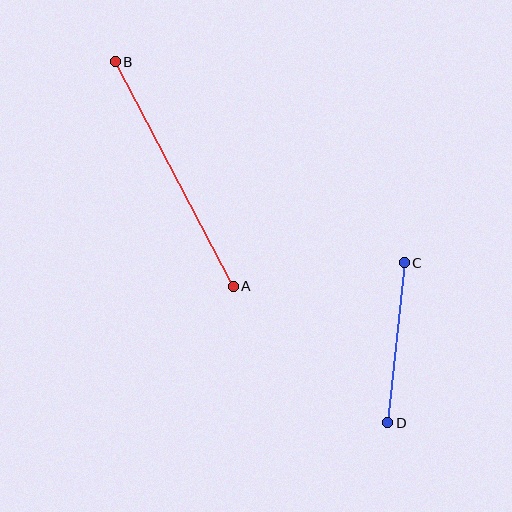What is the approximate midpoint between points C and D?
The midpoint is at approximately (396, 343) pixels.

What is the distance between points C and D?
The distance is approximately 161 pixels.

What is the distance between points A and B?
The distance is approximately 253 pixels.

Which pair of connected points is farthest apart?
Points A and B are farthest apart.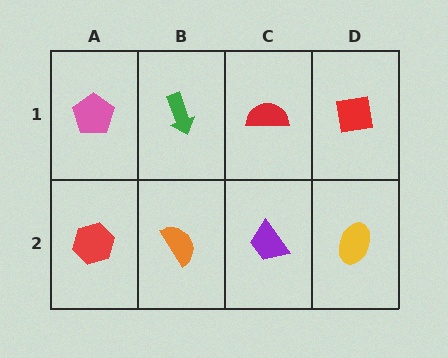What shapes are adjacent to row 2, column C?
A red semicircle (row 1, column C), an orange semicircle (row 2, column B), a yellow ellipse (row 2, column D).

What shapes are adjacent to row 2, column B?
A green arrow (row 1, column B), a red hexagon (row 2, column A), a purple trapezoid (row 2, column C).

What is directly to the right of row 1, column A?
A green arrow.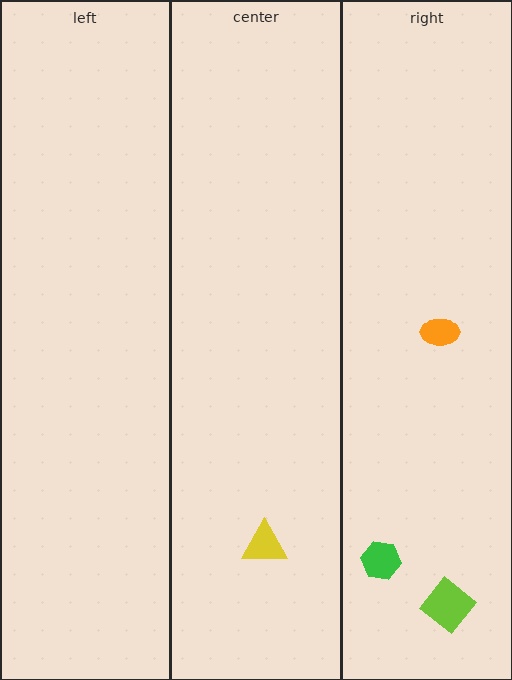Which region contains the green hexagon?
The right region.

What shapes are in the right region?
The lime diamond, the green hexagon, the orange ellipse.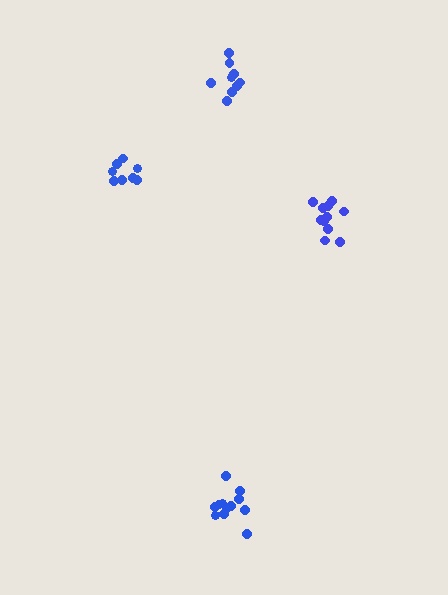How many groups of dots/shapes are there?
There are 4 groups.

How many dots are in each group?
Group 1: 12 dots, Group 2: 8 dots, Group 3: 9 dots, Group 4: 11 dots (40 total).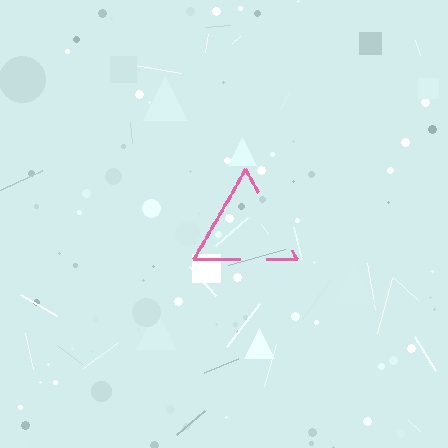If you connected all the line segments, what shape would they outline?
They would outline a triangle.